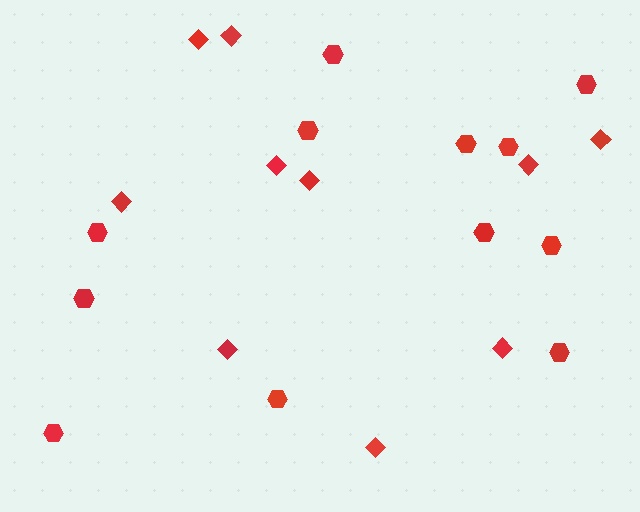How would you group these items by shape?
There are 2 groups: one group of diamonds (10) and one group of hexagons (12).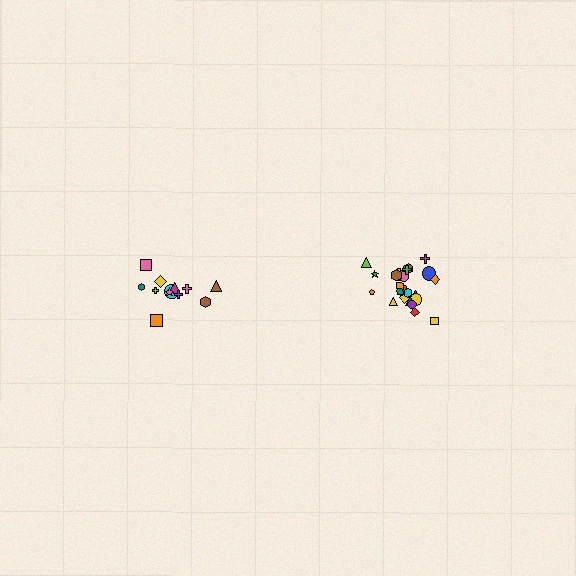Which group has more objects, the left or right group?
The right group.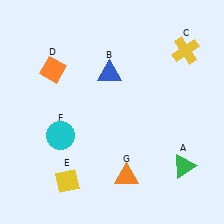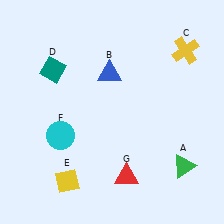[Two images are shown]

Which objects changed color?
D changed from orange to teal. G changed from orange to red.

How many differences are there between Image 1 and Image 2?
There are 2 differences between the two images.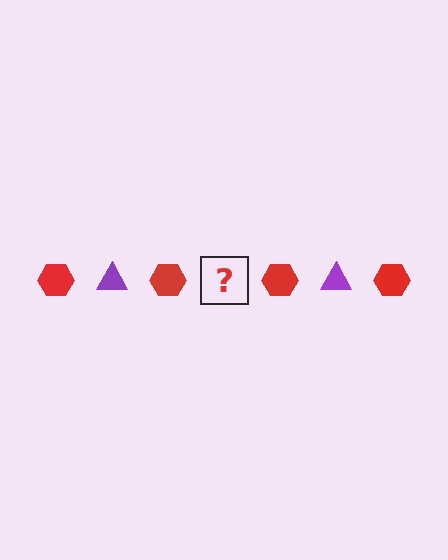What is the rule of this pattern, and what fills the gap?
The rule is that the pattern alternates between red hexagon and purple triangle. The gap should be filled with a purple triangle.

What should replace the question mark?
The question mark should be replaced with a purple triangle.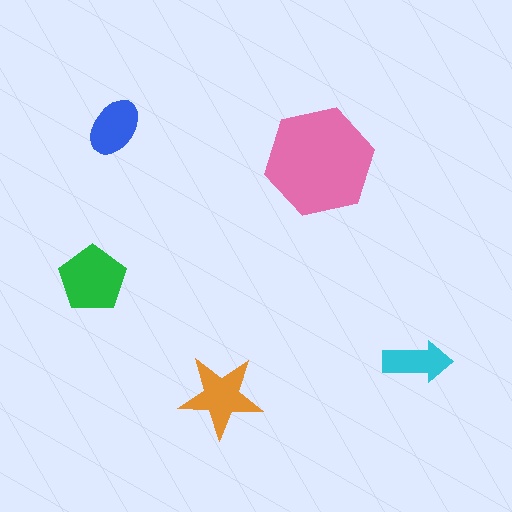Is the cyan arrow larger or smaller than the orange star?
Smaller.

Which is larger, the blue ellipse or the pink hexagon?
The pink hexagon.